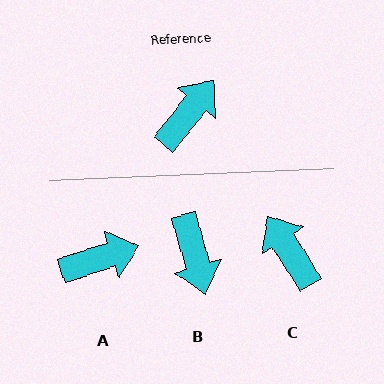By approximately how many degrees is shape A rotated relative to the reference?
Approximately 34 degrees clockwise.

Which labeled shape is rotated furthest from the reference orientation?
B, about 126 degrees away.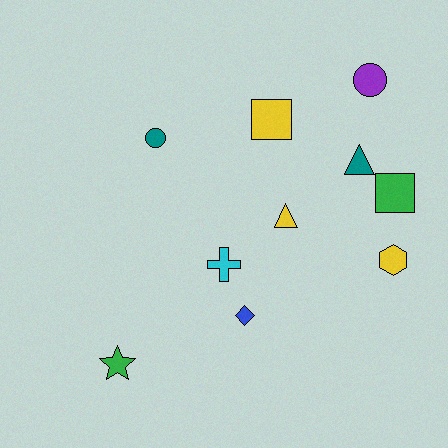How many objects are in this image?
There are 10 objects.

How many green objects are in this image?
There are 2 green objects.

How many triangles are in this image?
There are 2 triangles.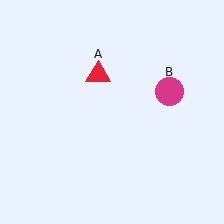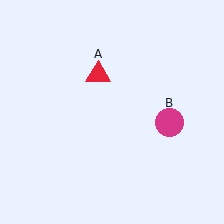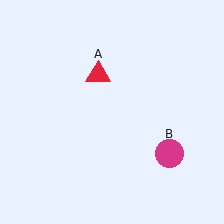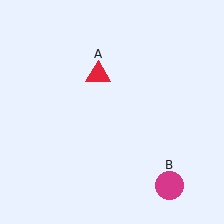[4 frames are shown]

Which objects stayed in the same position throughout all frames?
Red triangle (object A) remained stationary.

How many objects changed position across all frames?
1 object changed position: magenta circle (object B).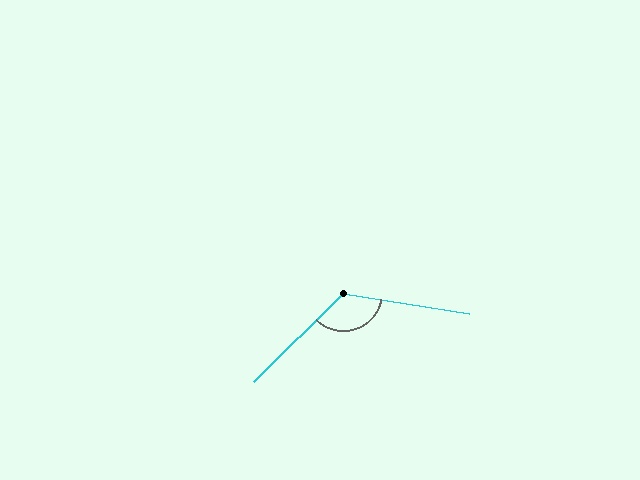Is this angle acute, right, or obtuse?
It is obtuse.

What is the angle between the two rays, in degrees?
Approximately 126 degrees.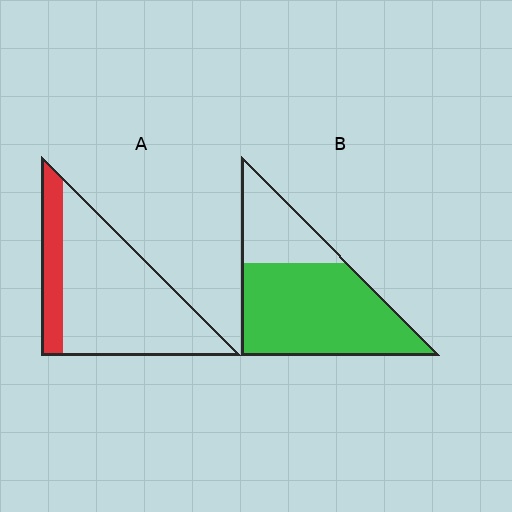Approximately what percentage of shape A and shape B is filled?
A is approximately 20% and B is approximately 70%.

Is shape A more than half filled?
No.